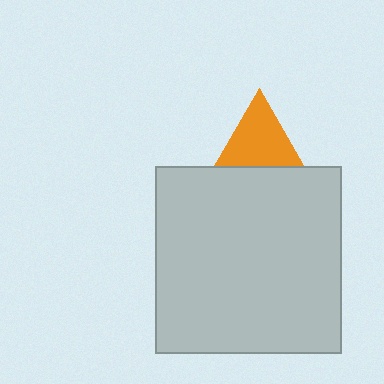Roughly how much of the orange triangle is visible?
About half of it is visible (roughly 47%).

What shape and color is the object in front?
The object in front is a light gray square.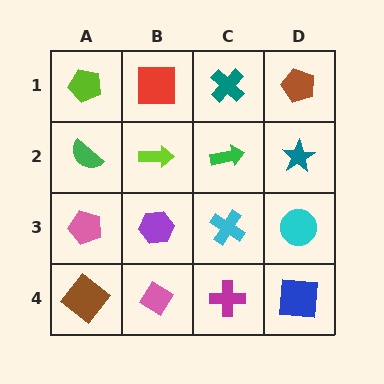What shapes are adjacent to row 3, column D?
A teal star (row 2, column D), a blue square (row 4, column D), a cyan cross (row 3, column C).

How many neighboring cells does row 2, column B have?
4.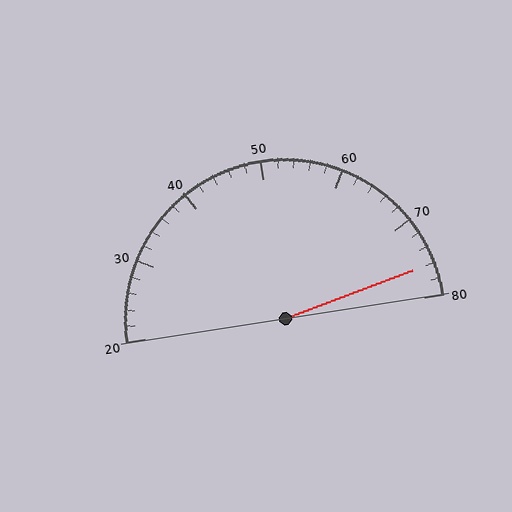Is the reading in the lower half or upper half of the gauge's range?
The reading is in the upper half of the range (20 to 80).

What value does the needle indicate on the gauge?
The needle indicates approximately 76.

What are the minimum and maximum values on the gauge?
The gauge ranges from 20 to 80.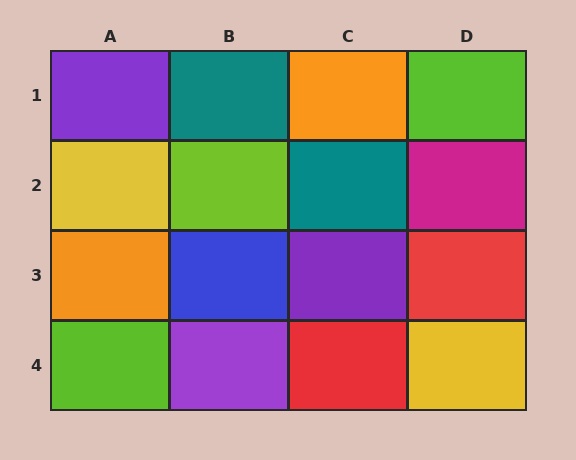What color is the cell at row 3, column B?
Blue.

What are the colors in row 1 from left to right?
Purple, teal, orange, lime.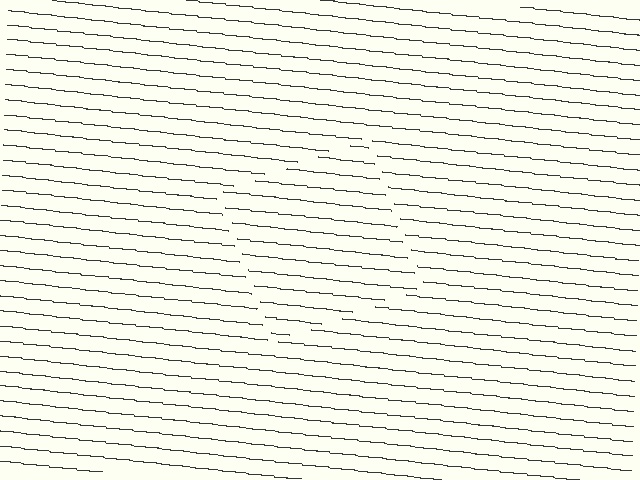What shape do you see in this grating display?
An illusory square. The interior of the shape contains the same grating, shifted by half a period — the contour is defined by the phase discontinuity where line-ends from the inner and outer gratings abut.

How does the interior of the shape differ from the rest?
The interior of the shape contains the same grating, shifted by half a period — the contour is defined by the phase discontinuity where line-ends from the inner and outer gratings abut.